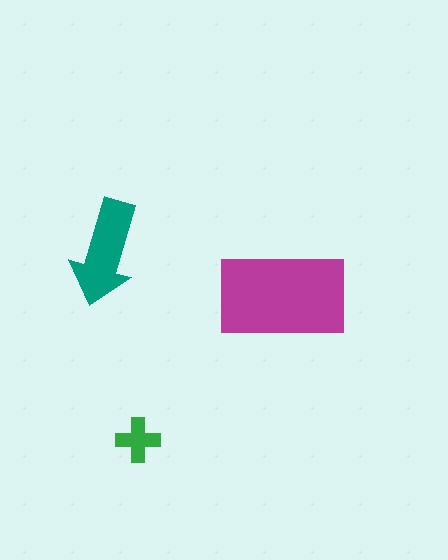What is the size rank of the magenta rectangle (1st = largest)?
1st.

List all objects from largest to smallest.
The magenta rectangle, the teal arrow, the green cross.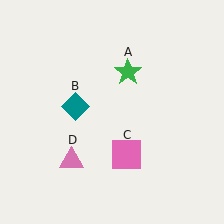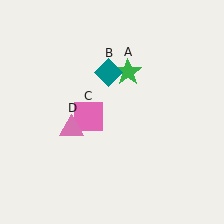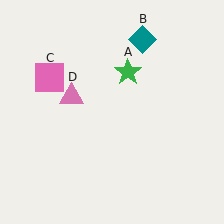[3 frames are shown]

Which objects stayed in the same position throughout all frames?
Green star (object A) remained stationary.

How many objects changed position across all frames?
3 objects changed position: teal diamond (object B), pink square (object C), pink triangle (object D).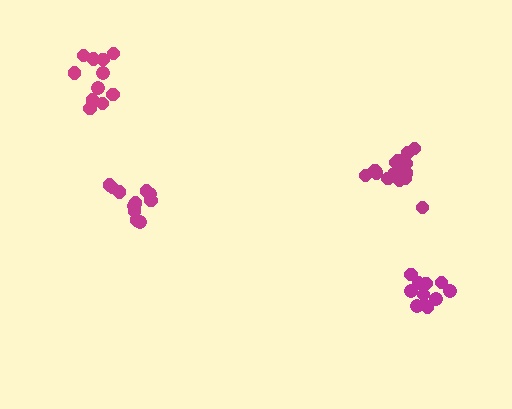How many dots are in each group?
Group 1: 16 dots, Group 2: 11 dots, Group 3: 11 dots, Group 4: 11 dots (49 total).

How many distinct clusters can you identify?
There are 4 distinct clusters.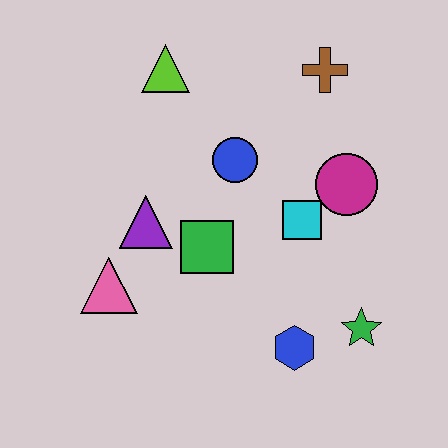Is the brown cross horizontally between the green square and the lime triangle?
No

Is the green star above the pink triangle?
No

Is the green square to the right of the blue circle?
No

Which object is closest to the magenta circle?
The cyan square is closest to the magenta circle.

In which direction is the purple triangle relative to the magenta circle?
The purple triangle is to the left of the magenta circle.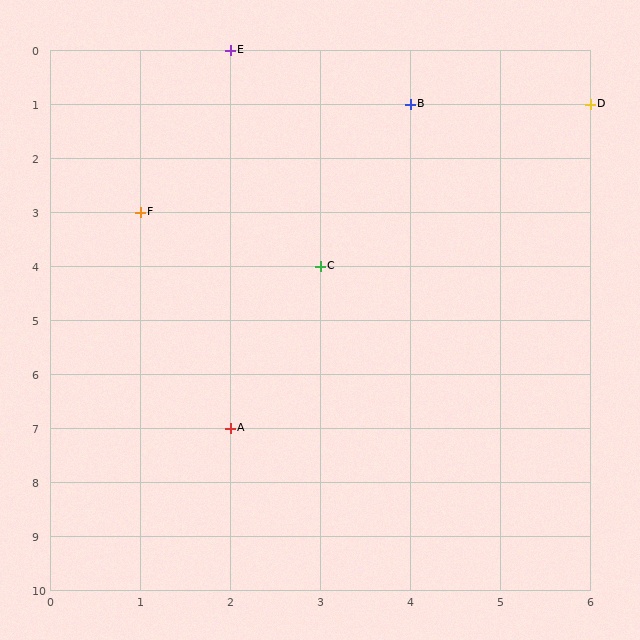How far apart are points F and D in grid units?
Points F and D are 5 columns and 2 rows apart (about 5.4 grid units diagonally).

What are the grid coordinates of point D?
Point D is at grid coordinates (6, 1).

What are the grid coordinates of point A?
Point A is at grid coordinates (2, 7).